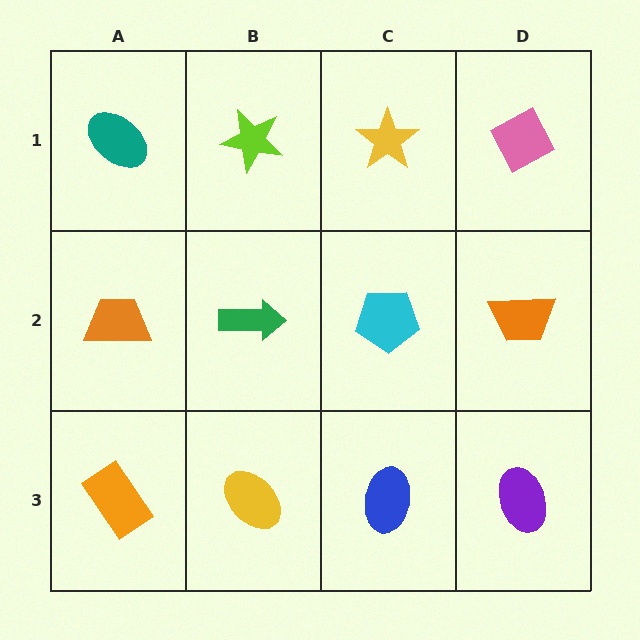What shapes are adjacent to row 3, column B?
A green arrow (row 2, column B), an orange rectangle (row 3, column A), a blue ellipse (row 3, column C).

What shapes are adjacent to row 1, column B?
A green arrow (row 2, column B), a teal ellipse (row 1, column A), a yellow star (row 1, column C).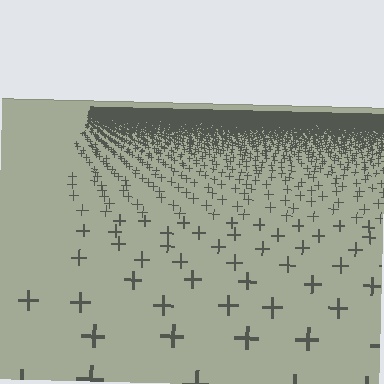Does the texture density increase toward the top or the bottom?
Density increases toward the top.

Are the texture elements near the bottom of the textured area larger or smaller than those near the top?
Larger. Near the bottom, elements are closer to the viewer and appear at a bigger on-screen size.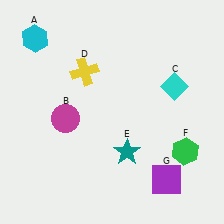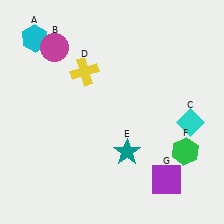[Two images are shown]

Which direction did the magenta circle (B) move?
The magenta circle (B) moved up.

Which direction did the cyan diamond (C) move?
The cyan diamond (C) moved down.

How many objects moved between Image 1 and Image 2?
2 objects moved between the two images.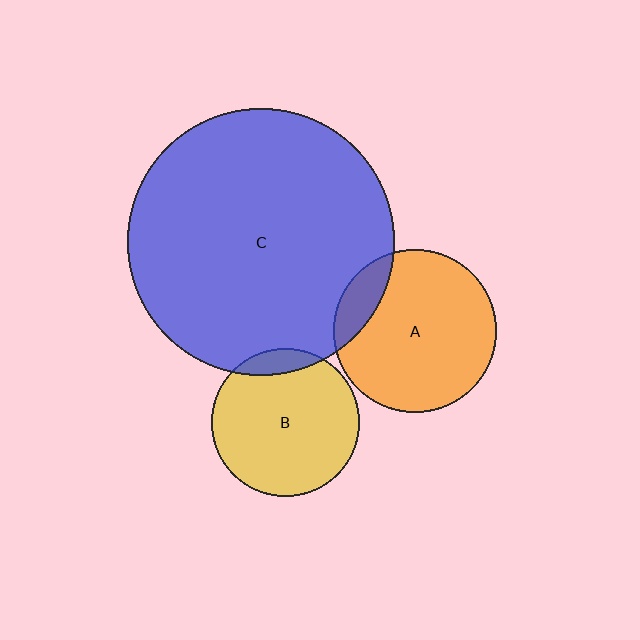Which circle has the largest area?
Circle C (blue).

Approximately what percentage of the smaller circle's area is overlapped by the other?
Approximately 15%.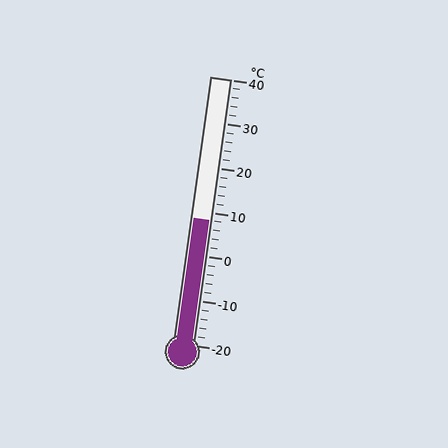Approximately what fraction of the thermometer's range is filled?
The thermometer is filled to approximately 45% of its range.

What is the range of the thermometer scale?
The thermometer scale ranges from -20°C to 40°C.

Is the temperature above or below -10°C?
The temperature is above -10°C.